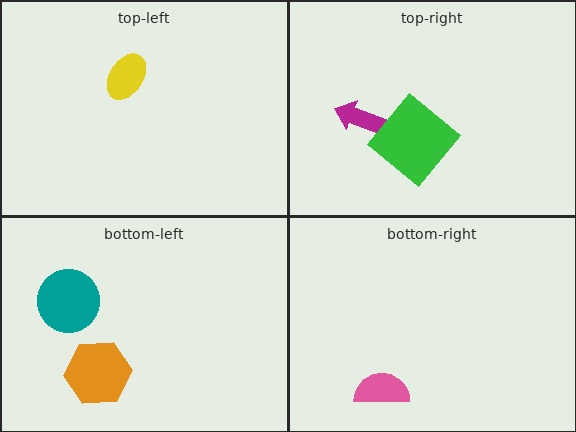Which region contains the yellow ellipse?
The top-left region.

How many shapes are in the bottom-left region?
2.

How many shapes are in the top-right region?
2.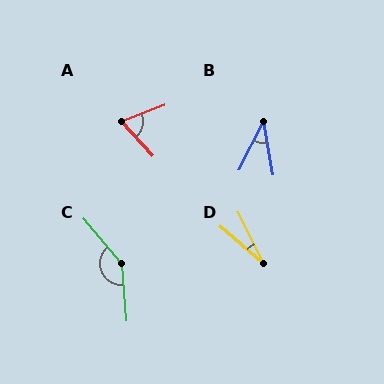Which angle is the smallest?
D, at approximately 23 degrees.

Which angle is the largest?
C, at approximately 144 degrees.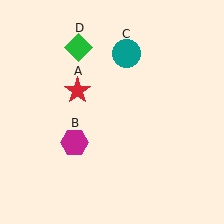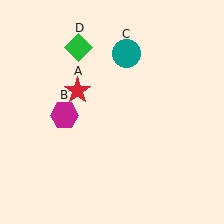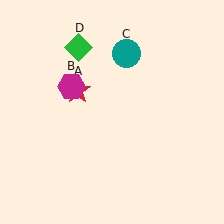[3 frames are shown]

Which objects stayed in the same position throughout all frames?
Red star (object A) and teal circle (object C) and green diamond (object D) remained stationary.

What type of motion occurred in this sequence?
The magenta hexagon (object B) rotated clockwise around the center of the scene.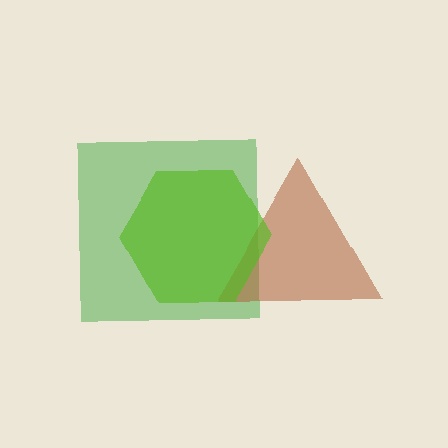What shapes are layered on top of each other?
The layered shapes are: a green square, a brown triangle, a lime hexagon.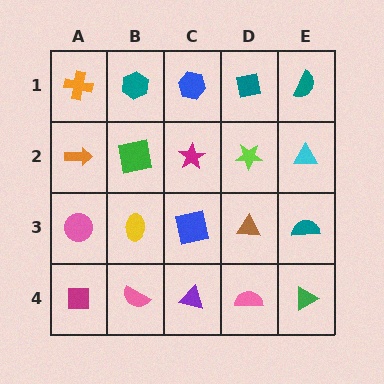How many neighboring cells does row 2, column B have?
4.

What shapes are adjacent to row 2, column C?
A blue hexagon (row 1, column C), a blue square (row 3, column C), a green square (row 2, column B), a lime star (row 2, column D).